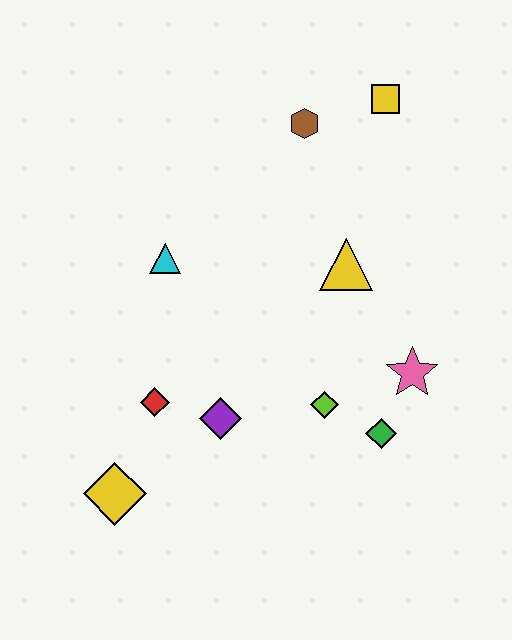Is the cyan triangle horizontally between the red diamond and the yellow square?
Yes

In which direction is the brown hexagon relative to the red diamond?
The brown hexagon is above the red diamond.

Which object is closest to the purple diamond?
The red diamond is closest to the purple diamond.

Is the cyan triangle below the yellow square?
Yes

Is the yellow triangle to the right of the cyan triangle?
Yes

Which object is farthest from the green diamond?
The yellow square is farthest from the green diamond.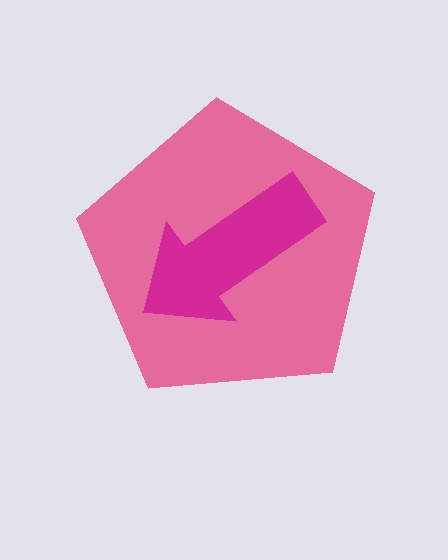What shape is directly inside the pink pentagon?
The magenta arrow.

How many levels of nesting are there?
2.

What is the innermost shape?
The magenta arrow.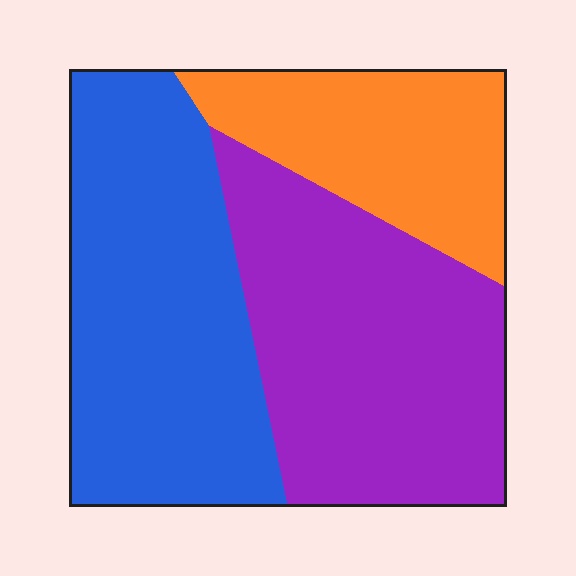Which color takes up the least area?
Orange, at roughly 20%.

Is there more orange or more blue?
Blue.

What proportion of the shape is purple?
Purple takes up between a third and a half of the shape.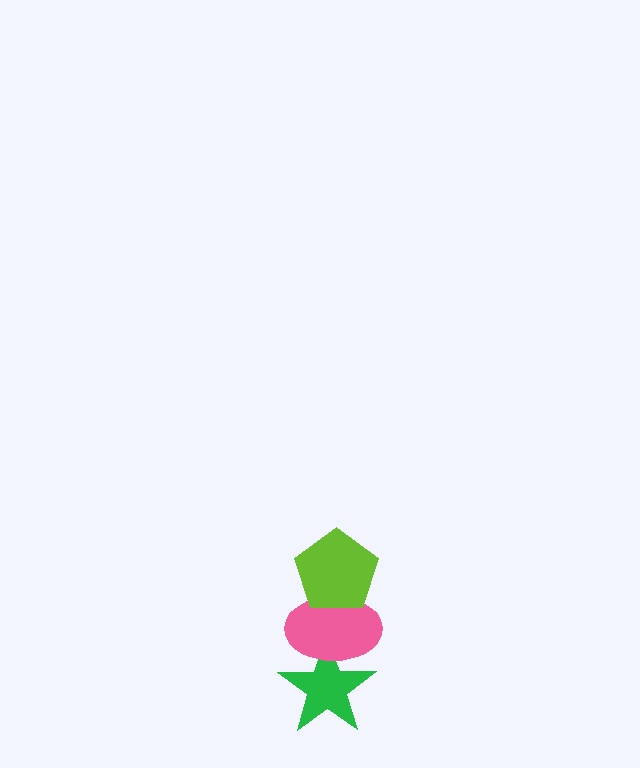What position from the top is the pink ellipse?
The pink ellipse is 2nd from the top.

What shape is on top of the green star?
The pink ellipse is on top of the green star.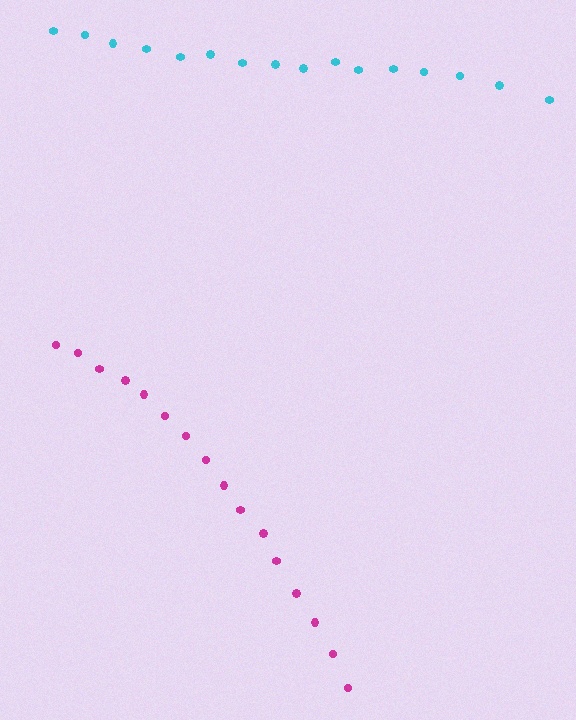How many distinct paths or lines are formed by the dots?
There are 2 distinct paths.